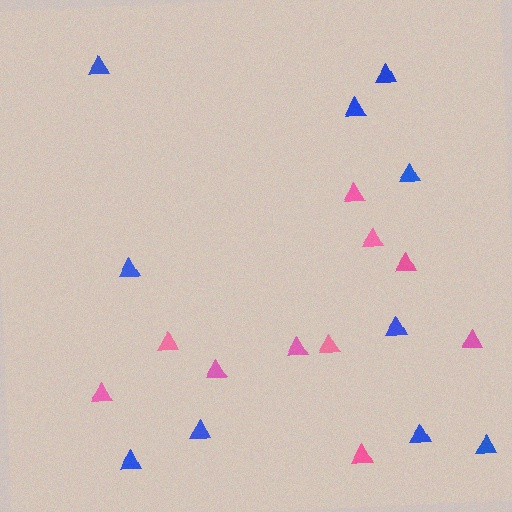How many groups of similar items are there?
There are 2 groups: one group of blue triangles (10) and one group of pink triangles (10).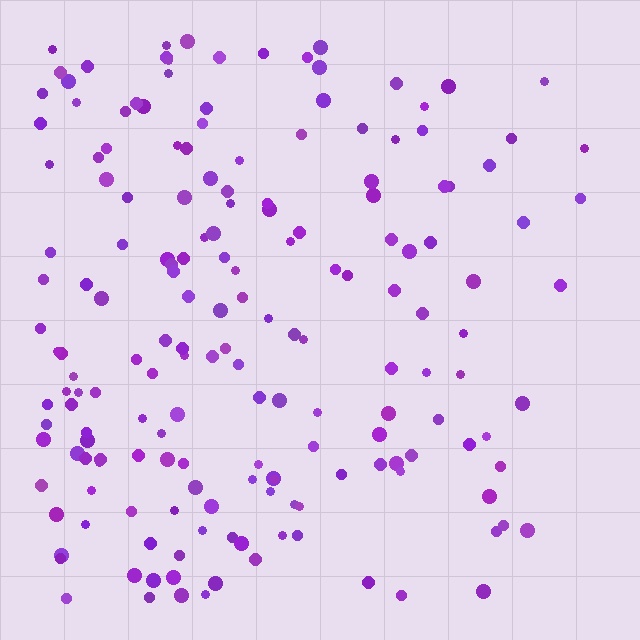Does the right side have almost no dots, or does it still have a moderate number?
Still a moderate number, just noticeably fewer than the left.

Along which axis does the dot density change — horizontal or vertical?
Horizontal.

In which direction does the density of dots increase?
From right to left, with the left side densest.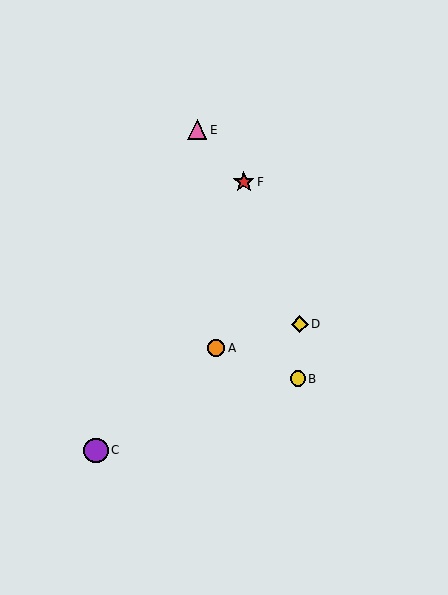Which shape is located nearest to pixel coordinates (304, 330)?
The yellow diamond (labeled D) at (300, 324) is nearest to that location.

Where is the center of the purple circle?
The center of the purple circle is at (96, 450).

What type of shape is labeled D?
Shape D is a yellow diamond.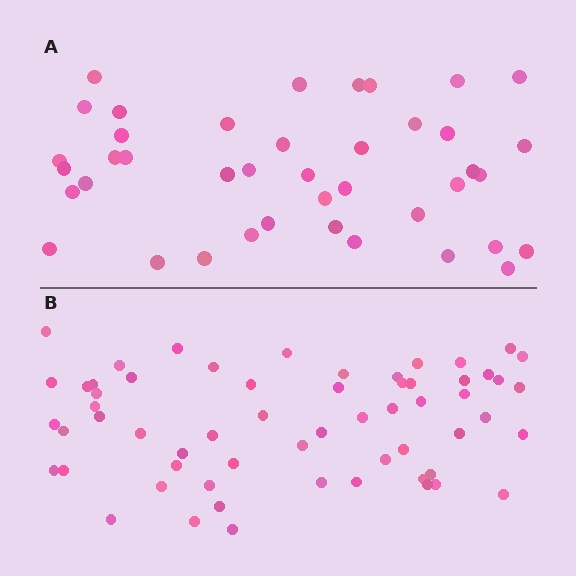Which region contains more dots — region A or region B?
Region B (the bottom region) has more dots.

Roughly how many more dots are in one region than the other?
Region B has approximately 20 more dots than region A.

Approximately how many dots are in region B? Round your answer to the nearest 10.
About 60 dots.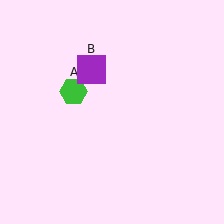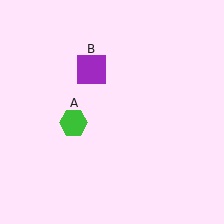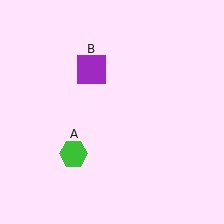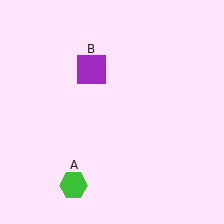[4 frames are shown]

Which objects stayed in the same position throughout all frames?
Purple square (object B) remained stationary.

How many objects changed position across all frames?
1 object changed position: green hexagon (object A).